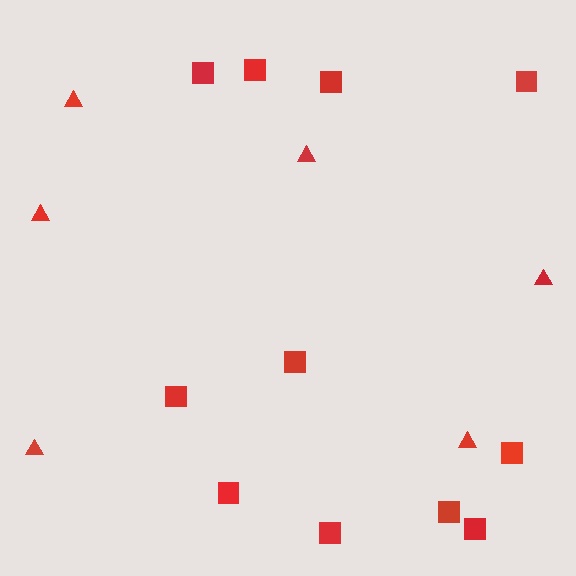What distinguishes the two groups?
There are 2 groups: one group of triangles (6) and one group of squares (11).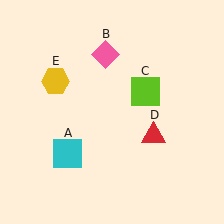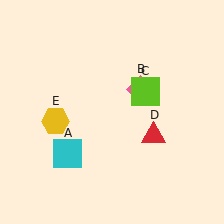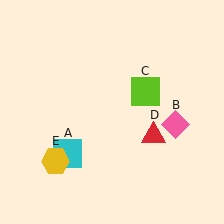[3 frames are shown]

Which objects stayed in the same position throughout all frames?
Cyan square (object A) and lime square (object C) and red triangle (object D) remained stationary.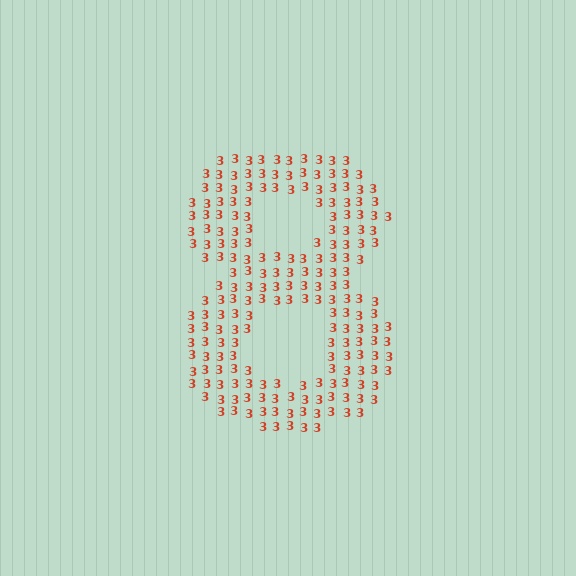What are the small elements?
The small elements are digit 3's.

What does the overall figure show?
The overall figure shows the digit 8.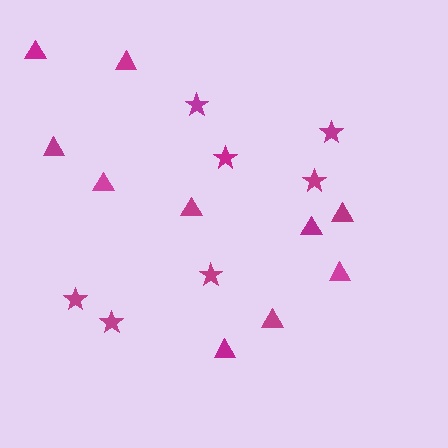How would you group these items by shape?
There are 2 groups: one group of triangles (10) and one group of stars (7).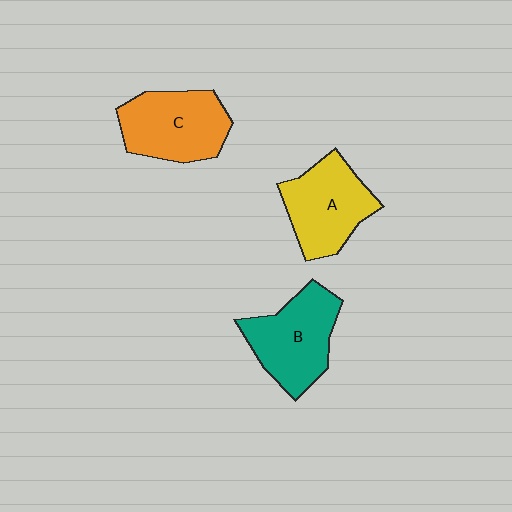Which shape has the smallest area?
Shape A (yellow).